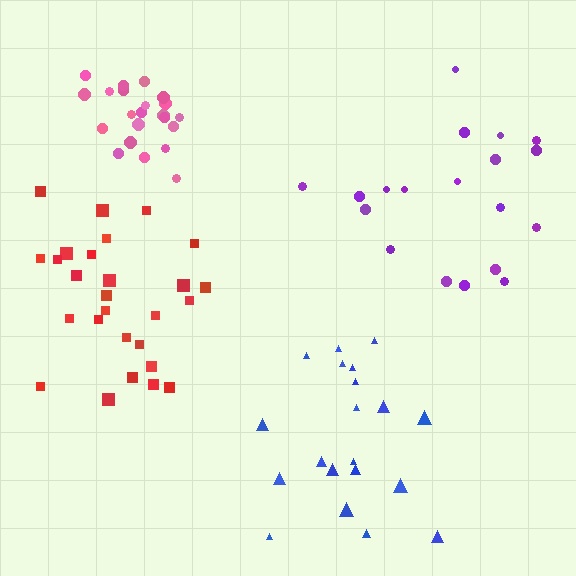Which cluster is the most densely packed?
Pink.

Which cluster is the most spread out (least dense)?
Blue.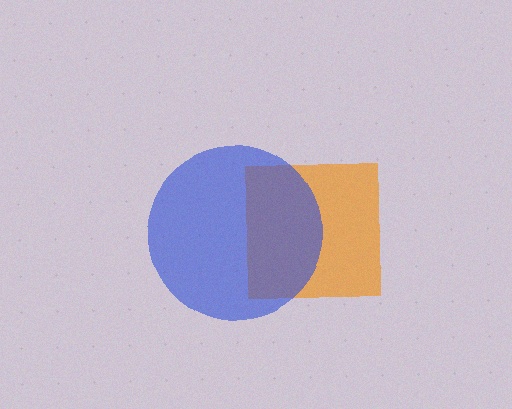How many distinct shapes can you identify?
There are 2 distinct shapes: an orange square, a blue circle.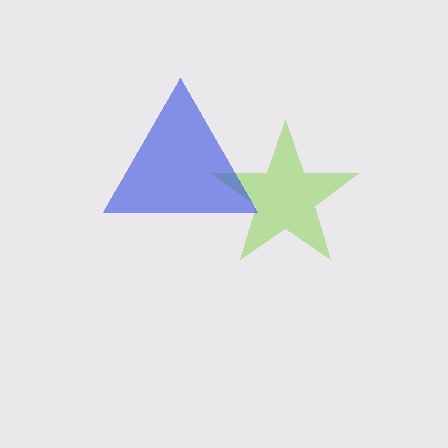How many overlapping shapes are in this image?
There are 2 overlapping shapes in the image.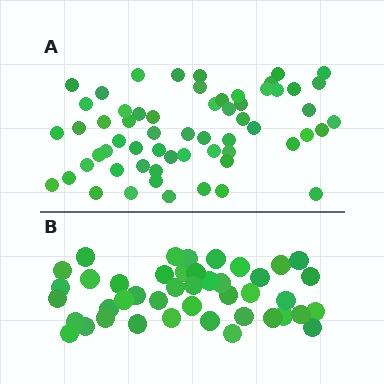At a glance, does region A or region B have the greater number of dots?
Region A (the top region) has more dots.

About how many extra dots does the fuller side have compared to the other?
Region A has approximately 15 more dots than region B.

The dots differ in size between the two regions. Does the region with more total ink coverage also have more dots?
No. Region B has more total ink coverage because its dots are larger, but region A actually contains more individual dots. Total area can be misleading — the number of items is what matters here.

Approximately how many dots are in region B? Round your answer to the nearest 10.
About 40 dots. (The exact count is 43, which rounds to 40.)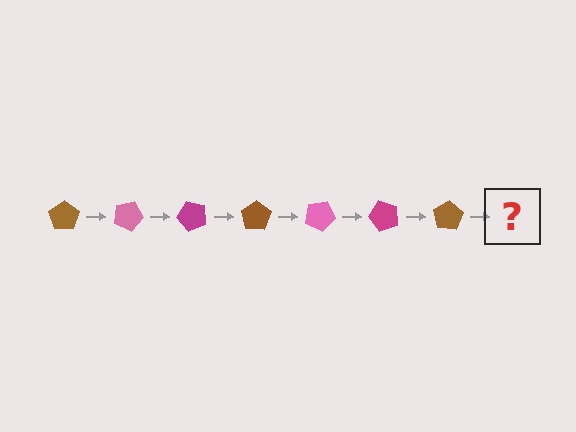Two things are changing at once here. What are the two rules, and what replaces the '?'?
The two rules are that it rotates 25 degrees each step and the color cycles through brown, pink, and magenta. The '?' should be a pink pentagon, rotated 175 degrees from the start.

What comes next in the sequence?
The next element should be a pink pentagon, rotated 175 degrees from the start.